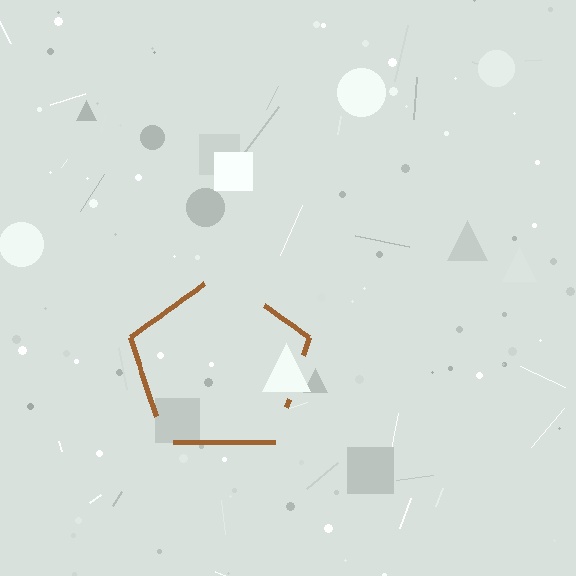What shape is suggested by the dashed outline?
The dashed outline suggests a pentagon.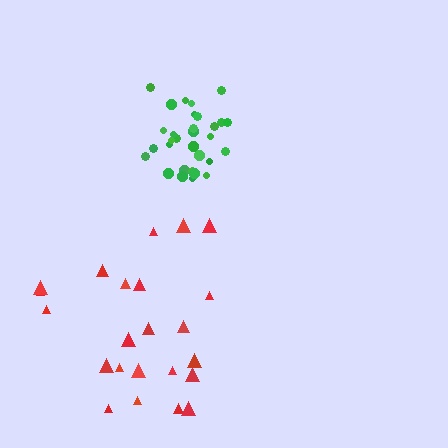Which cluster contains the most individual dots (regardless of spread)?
Green (32).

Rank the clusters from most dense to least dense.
green, red.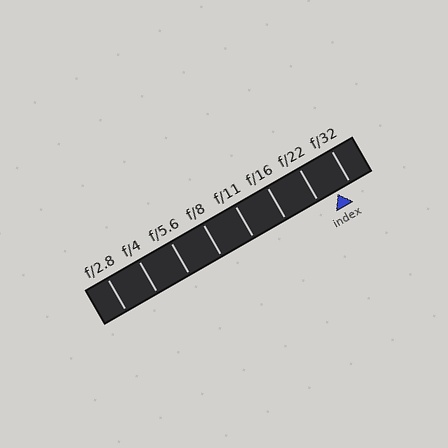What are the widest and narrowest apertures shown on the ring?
The widest aperture shown is f/2.8 and the narrowest is f/32.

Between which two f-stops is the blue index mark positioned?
The index mark is between f/22 and f/32.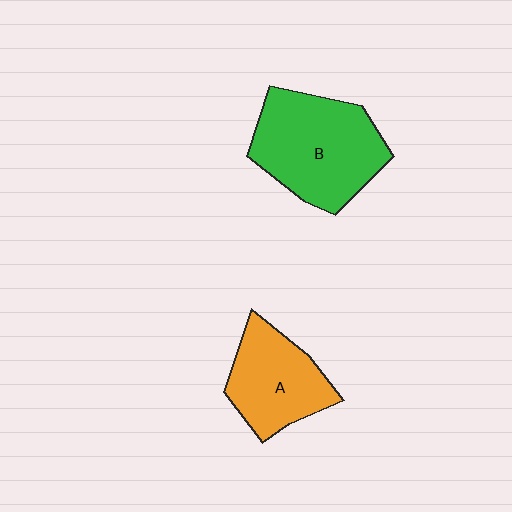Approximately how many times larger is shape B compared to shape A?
Approximately 1.4 times.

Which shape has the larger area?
Shape B (green).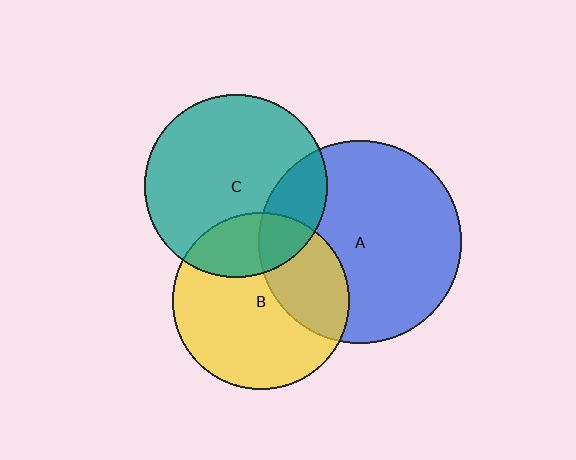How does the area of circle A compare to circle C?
Approximately 1.2 times.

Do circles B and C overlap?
Yes.